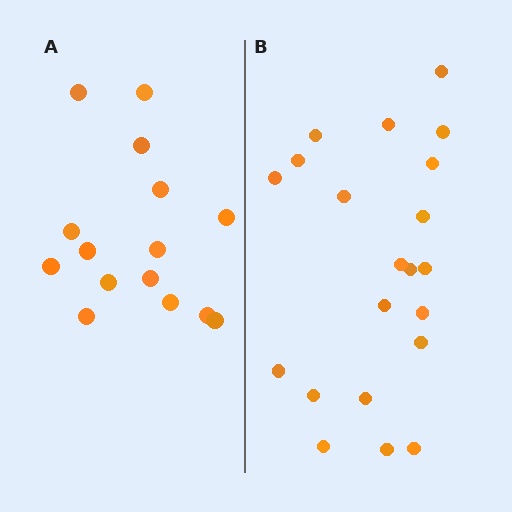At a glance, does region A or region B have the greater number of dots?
Region B (the right region) has more dots.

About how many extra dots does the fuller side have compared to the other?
Region B has about 6 more dots than region A.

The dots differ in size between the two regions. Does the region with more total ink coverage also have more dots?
No. Region A has more total ink coverage because its dots are larger, but region B actually contains more individual dots. Total area can be misleading — the number of items is what matters here.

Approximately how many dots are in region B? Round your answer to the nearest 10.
About 20 dots. (The exact count is 21, which rounds to 20.)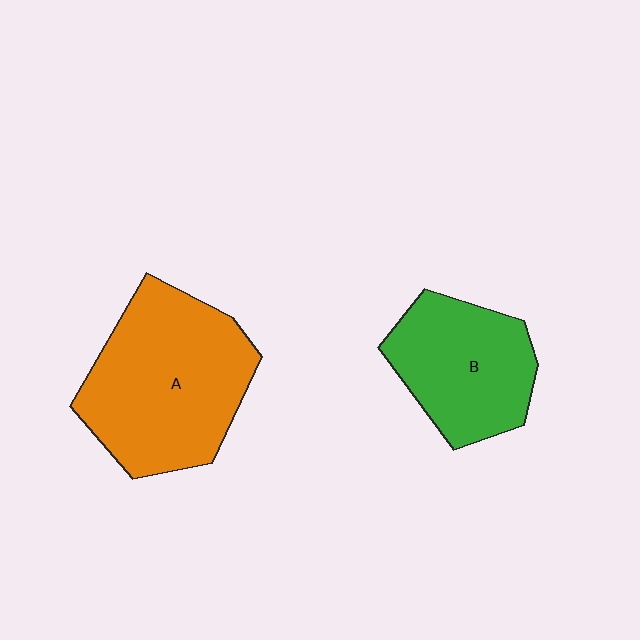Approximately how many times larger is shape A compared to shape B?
Approximately 1.5 times.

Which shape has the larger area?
Shape A (orange).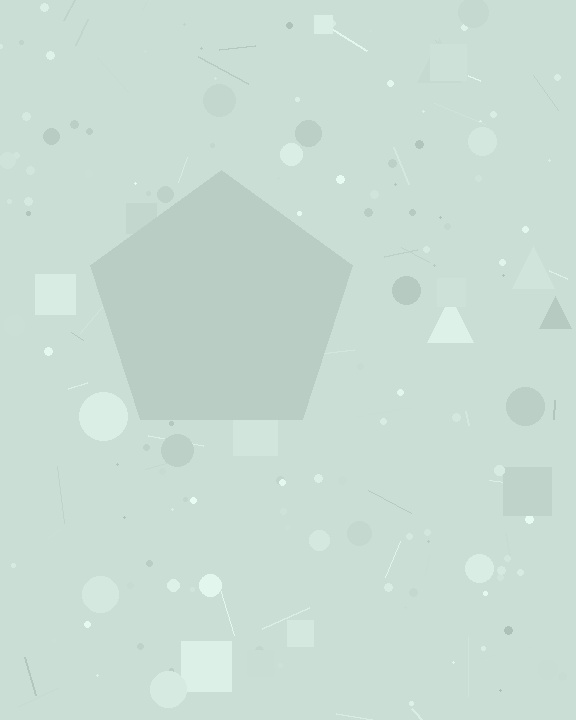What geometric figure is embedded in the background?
A pentagon is embedded in the background.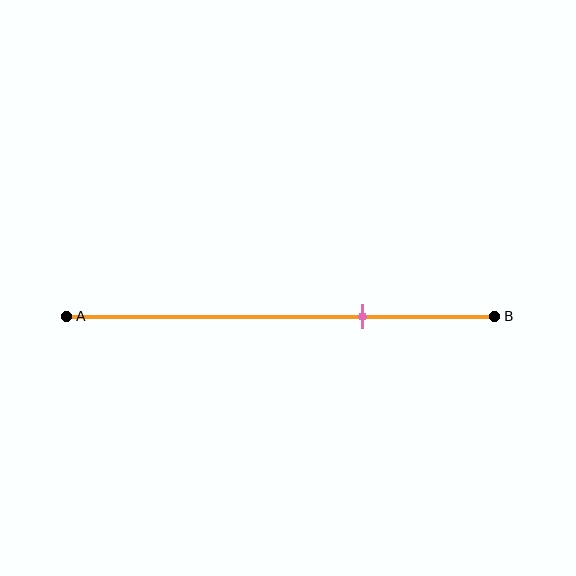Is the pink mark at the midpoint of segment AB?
No, the mark is at about 70% from A, not at the 50% midpoint.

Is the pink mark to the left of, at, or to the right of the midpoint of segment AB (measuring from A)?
The pink mark is to the right of the midpoint of segment AB.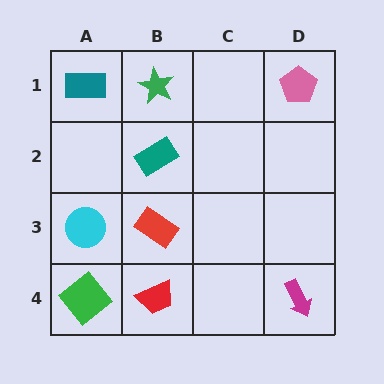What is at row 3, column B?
A red rectangle.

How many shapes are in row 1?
3 shapes.